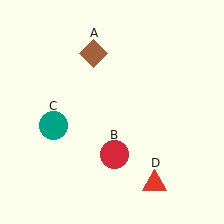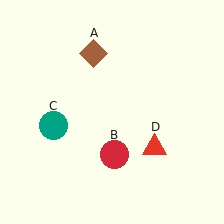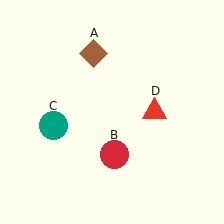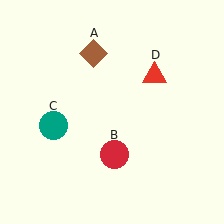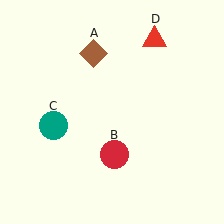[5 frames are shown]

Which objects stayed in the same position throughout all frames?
Brown diamond (object A) and red circle (object B) and teal circle (object C) remained stationary.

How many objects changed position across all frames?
1 object changed position: red triangle (object D).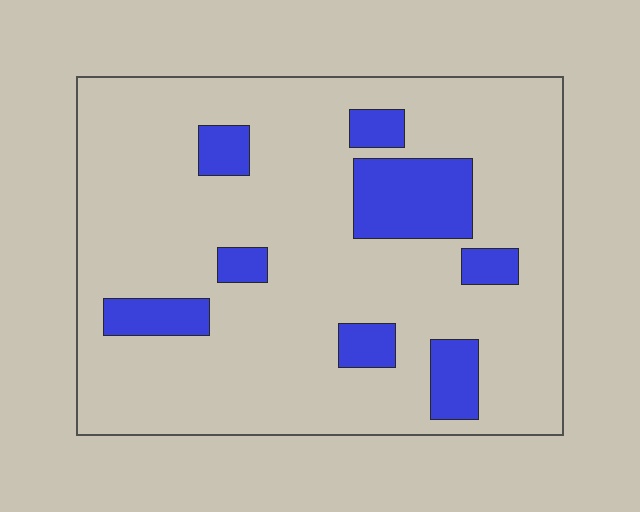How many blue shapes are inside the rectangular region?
8.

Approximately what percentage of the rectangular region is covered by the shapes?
Approximately 15%.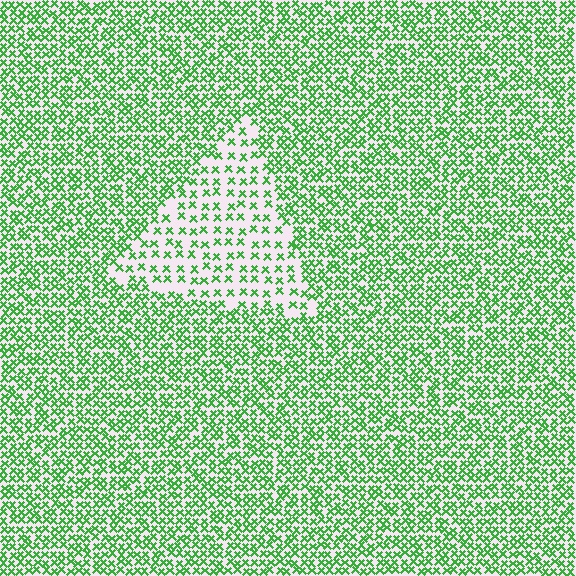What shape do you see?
I see a triangle.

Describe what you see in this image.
The image contains small green elements arranged at two different densities. A triangle-shaped region is visible where the elements are less densely packed than the surrounding area.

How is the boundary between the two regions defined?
The boundary is defined by a change in element density (approximately 2.2x ratio). All elements are the same color, size, and shape.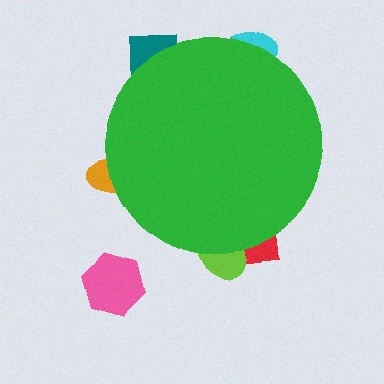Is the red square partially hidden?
Yes, the red square is partially hidden behind the green circle.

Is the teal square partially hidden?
Yes, the teal square is partially hidden behind the green circle.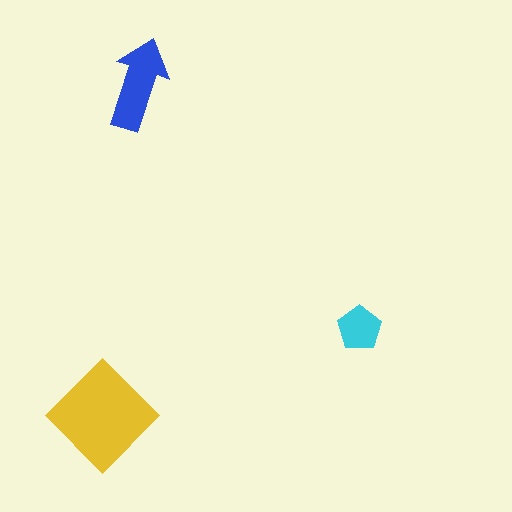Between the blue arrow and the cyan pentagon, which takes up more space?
The blue arrow.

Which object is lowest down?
The yellow diamond is bottommost.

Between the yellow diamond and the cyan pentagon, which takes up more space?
The yellow diamond.